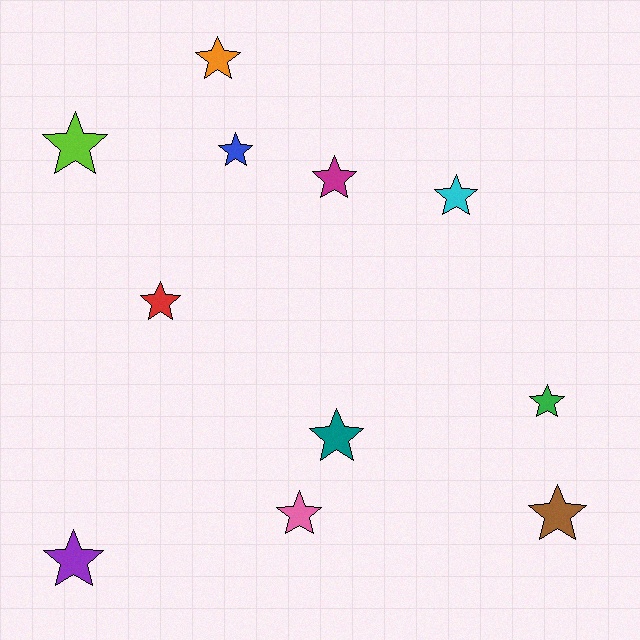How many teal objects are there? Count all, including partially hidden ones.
There is 1 teal object.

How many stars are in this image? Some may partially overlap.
There are 11 stars.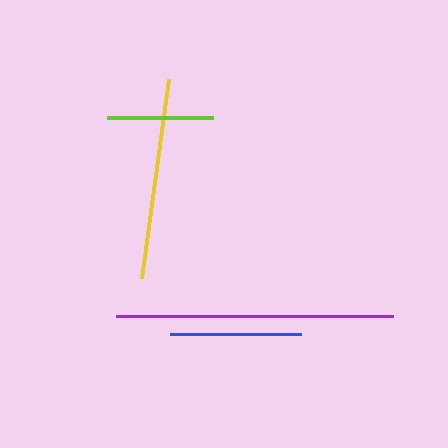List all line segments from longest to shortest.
From longest to shortest: purple, yellow, blue, lime.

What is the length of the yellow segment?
The yellow segment is approximately 201 pixels long.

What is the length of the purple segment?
The purple segment is approximately 277 pixels long.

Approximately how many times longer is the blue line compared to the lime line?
The blue line is approximately 1.2 times the length of the lime line.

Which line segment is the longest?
The purple line is the longest at approximately 277 pixels.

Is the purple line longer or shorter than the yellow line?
The purple line is longer than the yellow line.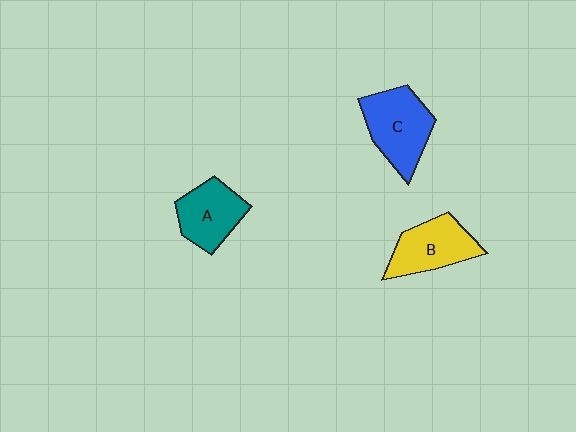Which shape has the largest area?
Shape C (blue).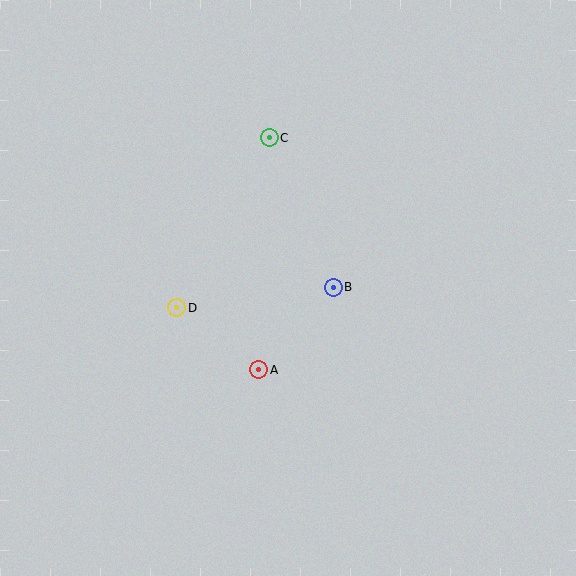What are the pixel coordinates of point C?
Point C is at (269, 138).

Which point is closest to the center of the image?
Point B at (333, 287) is closest to the center.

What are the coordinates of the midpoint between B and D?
The midpoint between B and D is at (255, 298).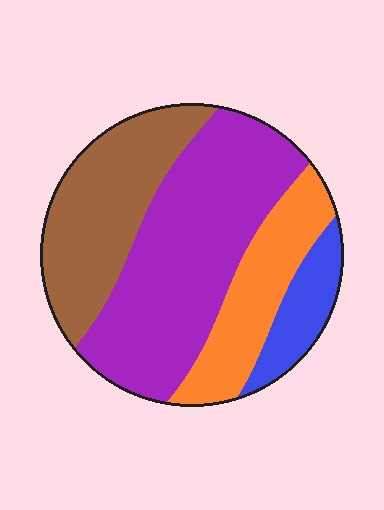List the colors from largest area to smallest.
From largest to smallest: purple, brown, orange, blue.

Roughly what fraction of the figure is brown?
Brown covers roughly 25% of the figure.